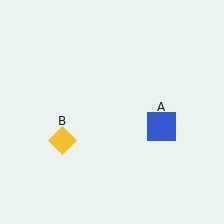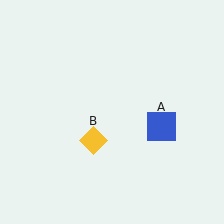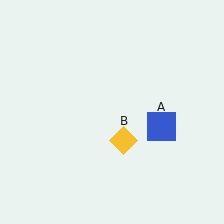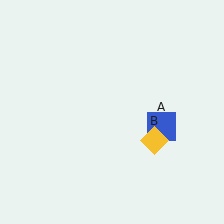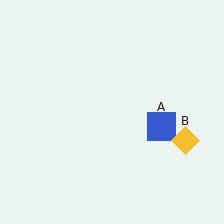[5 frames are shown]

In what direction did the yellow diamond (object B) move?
The yellow diamond (object B) moved right.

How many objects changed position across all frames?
1 object changed position: yellow diamond (object B).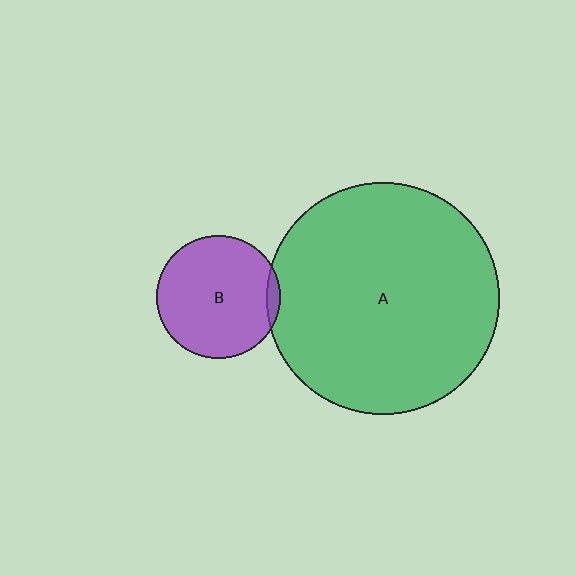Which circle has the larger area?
Circle A (green).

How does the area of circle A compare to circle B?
Approximately 3.5 times.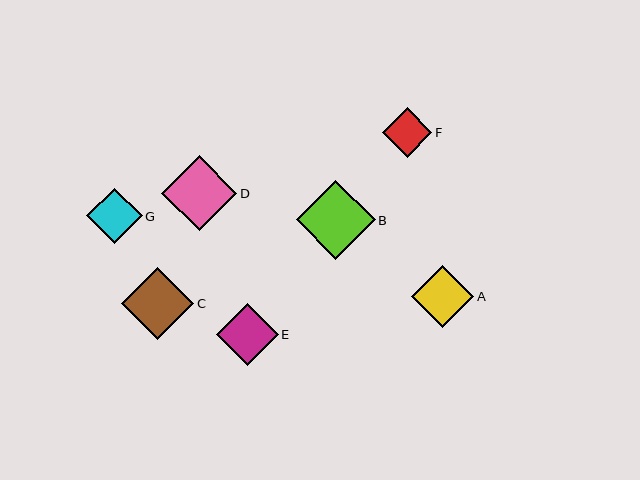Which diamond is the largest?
Diamond B is the largest with a size of approximately 79 pixels.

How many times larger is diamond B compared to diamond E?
Diamond B is approximately 1.3 times the size of diamond E.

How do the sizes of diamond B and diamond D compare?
Diamond B and diamond D are approximately the same size.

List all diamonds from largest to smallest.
From largest to smallest: B, D, C, E, A, G, F.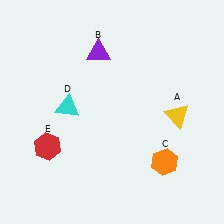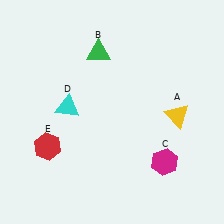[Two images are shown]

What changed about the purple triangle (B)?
In Image 1, B is purple. In Image 2, it changed to green.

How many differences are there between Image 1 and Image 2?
There are 2 differences between the two images.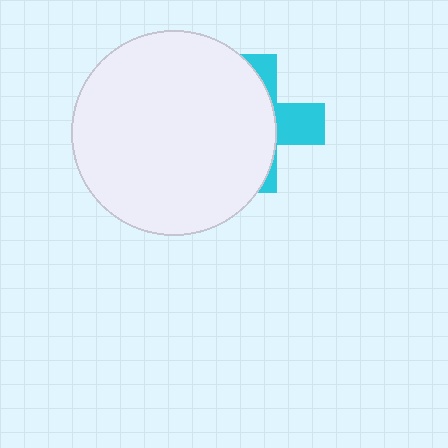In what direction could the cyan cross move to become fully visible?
The cyan cross could move right. That would shift it out from behind the white circle entirely.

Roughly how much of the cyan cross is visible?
A small part of it is visible (roughly 33%).